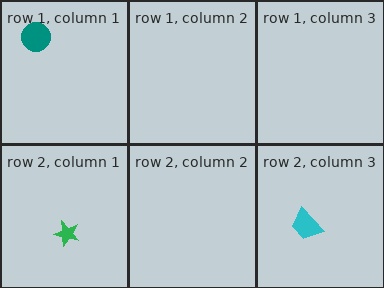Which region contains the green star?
The row 2, column 1 region.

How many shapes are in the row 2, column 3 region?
1.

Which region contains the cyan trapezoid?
The row 2, column 3 region.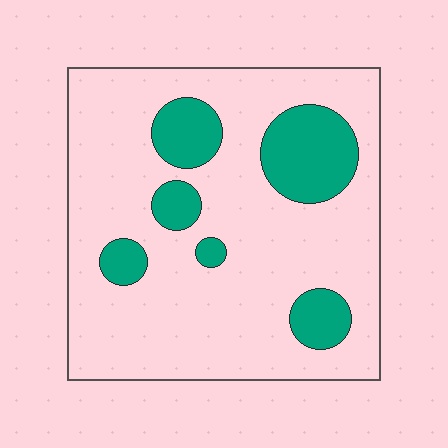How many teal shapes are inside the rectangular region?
6.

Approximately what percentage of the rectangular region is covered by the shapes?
Approximately 20%.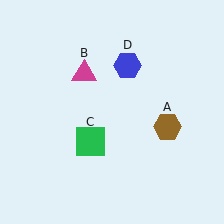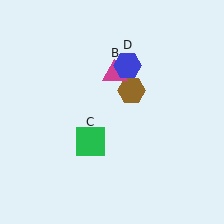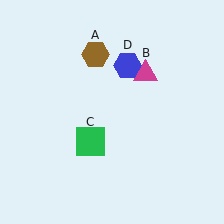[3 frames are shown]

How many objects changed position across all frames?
2 objects changed position: brown hexagon (object A), magenta triangle (object B).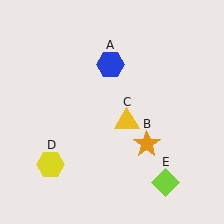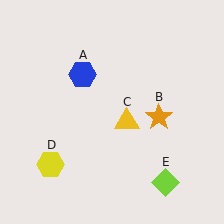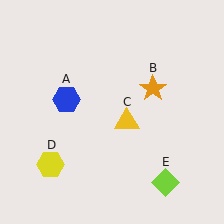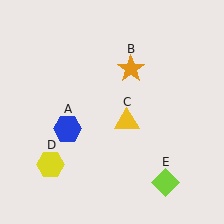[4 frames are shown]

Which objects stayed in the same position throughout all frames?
Yellow triangle (object C) and yellow hexagon (object D) and lime diamond (object E) remained stationary.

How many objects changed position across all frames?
2 objects changed position: blue hexagon (object A), orange star (object B).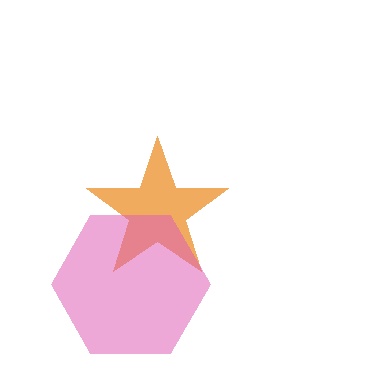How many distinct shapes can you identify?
There are 2 distinct shapes: an orange star, a pink hexagon.